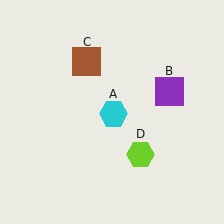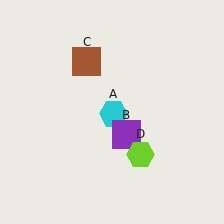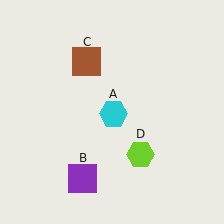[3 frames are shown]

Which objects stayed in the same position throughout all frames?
Cyan hexagon (object A) and brown square (object C) and lime hexagon (object D) remained stationary.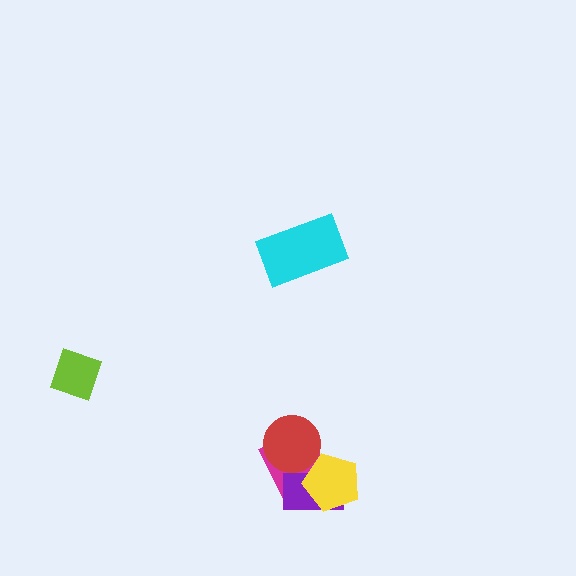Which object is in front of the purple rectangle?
The yellow pentagon is in front of the purple rectangle.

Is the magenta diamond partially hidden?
Yes, it is partially covered by another shape.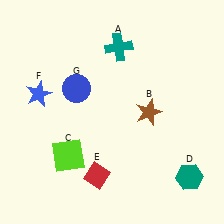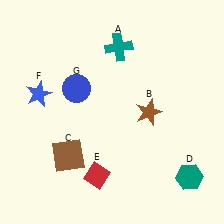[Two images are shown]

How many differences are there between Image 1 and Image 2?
There is 1 difference between the two images.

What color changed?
The square (C) changed from lime in Image 1 to brown in Image 2.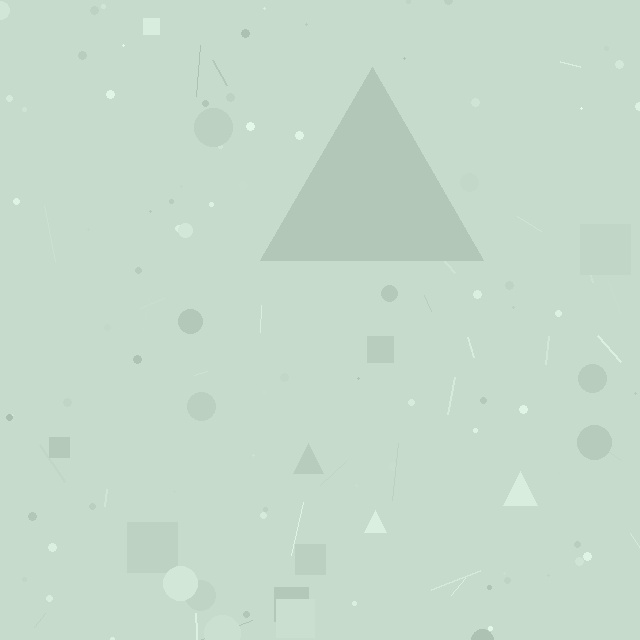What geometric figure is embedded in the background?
A triangle is embedded in the background.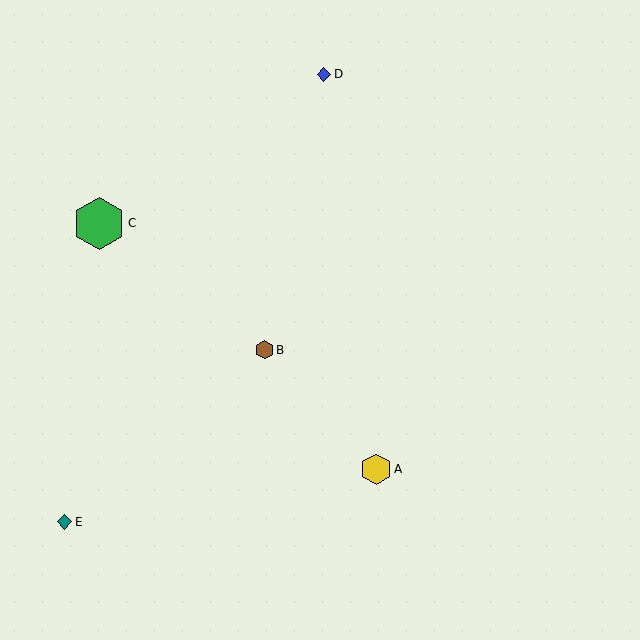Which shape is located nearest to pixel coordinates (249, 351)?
The brown hexagon (labeled B) at (264, 350) is nearest to that location.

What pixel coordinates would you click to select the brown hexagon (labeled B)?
Click at (264, 350) to select the brown hexagon B.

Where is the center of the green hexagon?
The center of the green hexagon is at (99, 223).